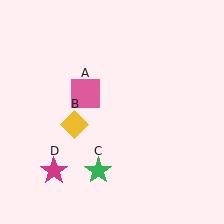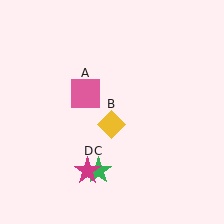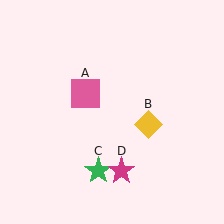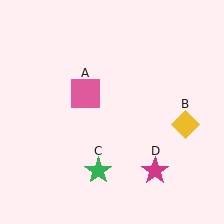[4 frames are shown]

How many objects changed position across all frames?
2 objects changed position: yellow diamond (object B), magenta star (object D).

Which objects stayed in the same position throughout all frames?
Pink square (object A) and green star (object C) remained stationary.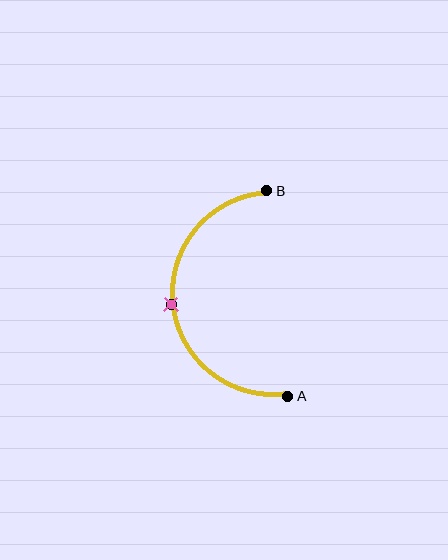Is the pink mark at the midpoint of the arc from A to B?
Yes. The pink mark lies on the arc at equal arc-length from both A and B — it is the arc midpoint.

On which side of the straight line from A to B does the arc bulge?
The arc bulges to the left of the straight line connecting A and B.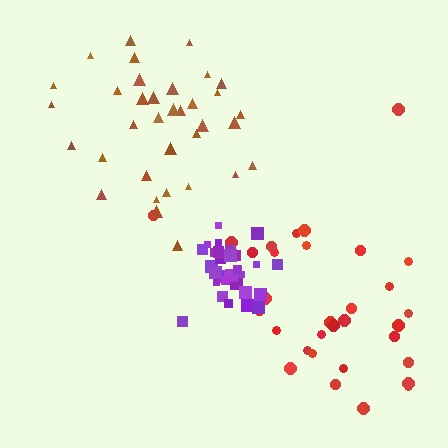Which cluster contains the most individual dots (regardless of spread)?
Brown (35).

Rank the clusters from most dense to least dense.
purple, brown, red.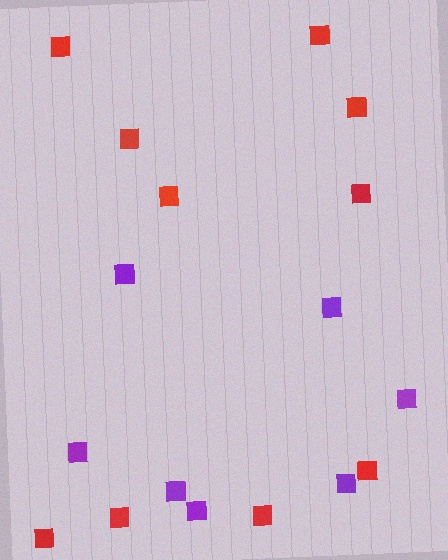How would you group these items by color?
There are 2 groups: one group of red squares (10) and one group of purple squares (7).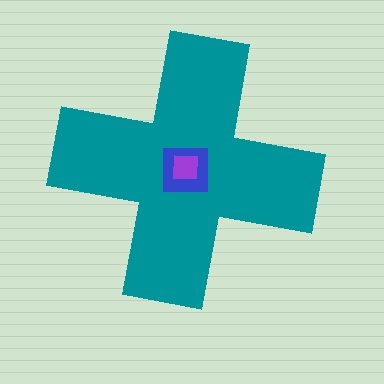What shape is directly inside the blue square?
The purple square.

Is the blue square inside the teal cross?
Yes.